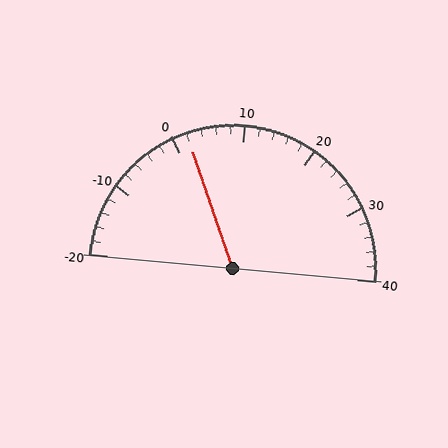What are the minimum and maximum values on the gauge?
The gauge ranges from -20 to 40.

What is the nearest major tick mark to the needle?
The nearest major tick mark is 0.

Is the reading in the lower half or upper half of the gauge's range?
The reading is in the lower half of the range (-20 to 40).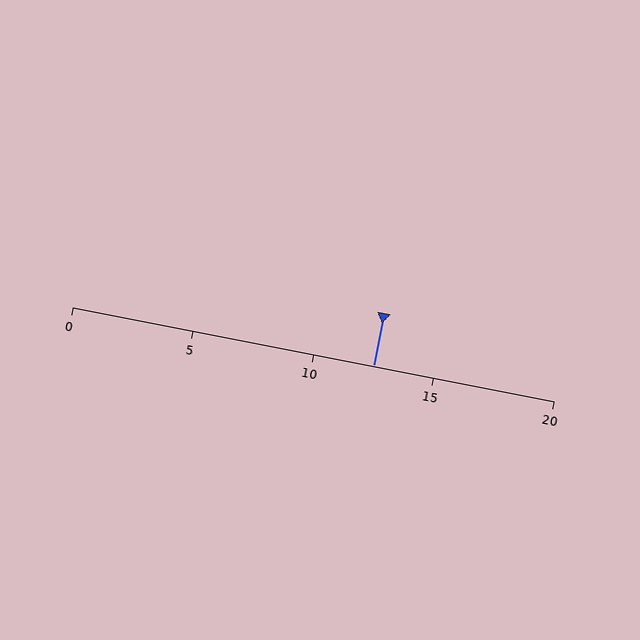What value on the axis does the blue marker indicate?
The marker indicates approximately 12.5.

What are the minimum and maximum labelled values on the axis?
The axis runs from 0 to 20.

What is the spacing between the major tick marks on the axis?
The major ticks are spaced 5 apart.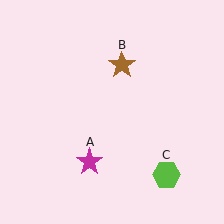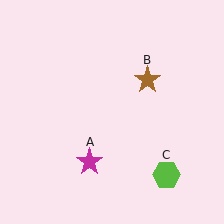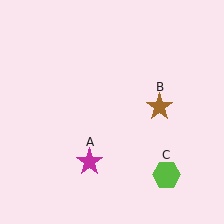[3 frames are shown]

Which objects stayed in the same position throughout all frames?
Magenta star (object A) and lime hexagon (object C) remained stationary.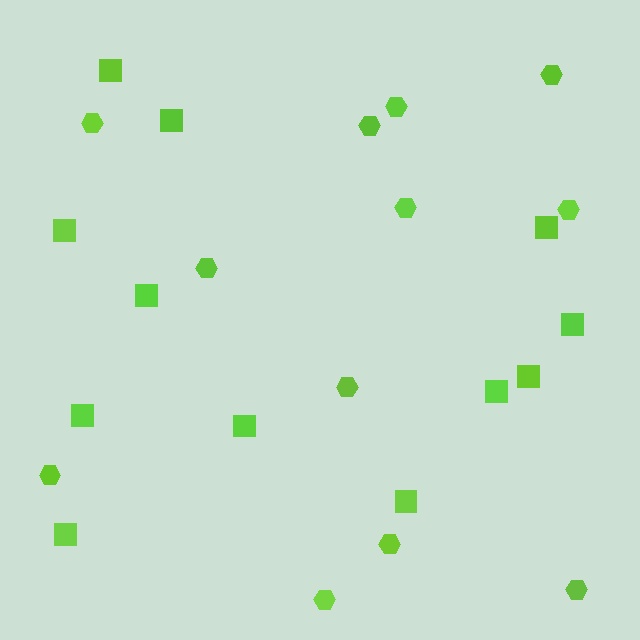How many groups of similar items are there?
There are 2 groups: one group of squares (12) and one group of hexagons (12).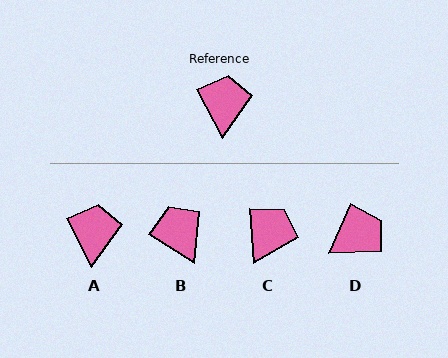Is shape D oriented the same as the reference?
No, it is off by about 51 degrees.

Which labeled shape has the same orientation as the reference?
A.